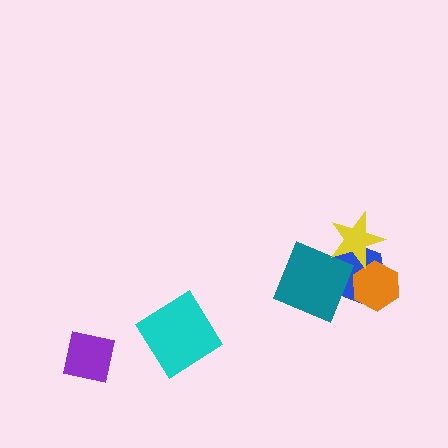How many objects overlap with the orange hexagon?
1 object overlaps with the orange hexagon.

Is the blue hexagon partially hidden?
Yes, it is partially covered by another shape.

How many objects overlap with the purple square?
0 objects overlap with the purple square.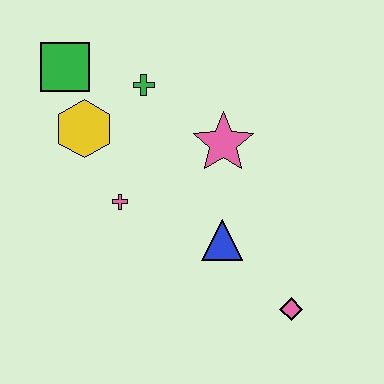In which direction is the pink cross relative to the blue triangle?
The pink cross is to the left of the blue triangle.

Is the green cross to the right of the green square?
Yes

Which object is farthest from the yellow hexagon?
The pink diamond is farthest from the yellow hexagon.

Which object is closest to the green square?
The yellow hexagon is closest to the green square.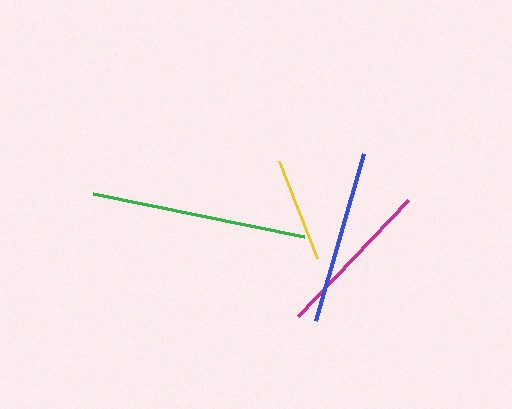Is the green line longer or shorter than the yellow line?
The green line is longer than the yellow line.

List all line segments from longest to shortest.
From longest to shortest: green, blue, magenta, yellow.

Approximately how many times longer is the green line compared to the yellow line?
The green line is approximately 2.1 times the length of the yellow line.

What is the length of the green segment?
The green segment is approximately 215 pixels long.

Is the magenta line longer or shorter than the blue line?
The blue line is longer than the magenta line.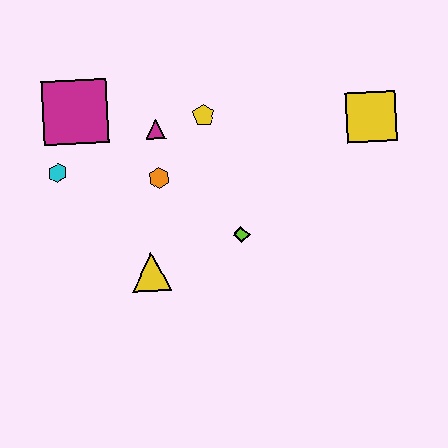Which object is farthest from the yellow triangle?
The yellow square is farthest from the yellow triangle.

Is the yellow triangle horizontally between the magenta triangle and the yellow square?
No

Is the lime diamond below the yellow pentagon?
Yes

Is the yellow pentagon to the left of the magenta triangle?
No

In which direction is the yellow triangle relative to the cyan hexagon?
The yellow triangle is below the cyan hexagon.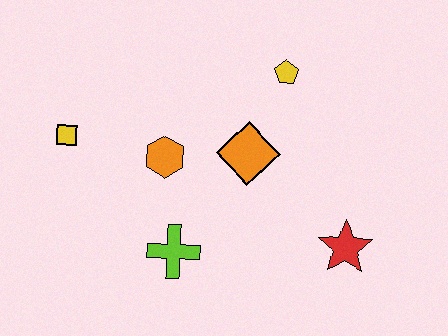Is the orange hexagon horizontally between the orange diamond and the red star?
No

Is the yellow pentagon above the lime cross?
Yes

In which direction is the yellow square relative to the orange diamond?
The yellow square is to the left of the orange diamond.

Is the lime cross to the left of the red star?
Yes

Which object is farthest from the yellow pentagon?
The yellow square is farthest from the yellow pentagon.